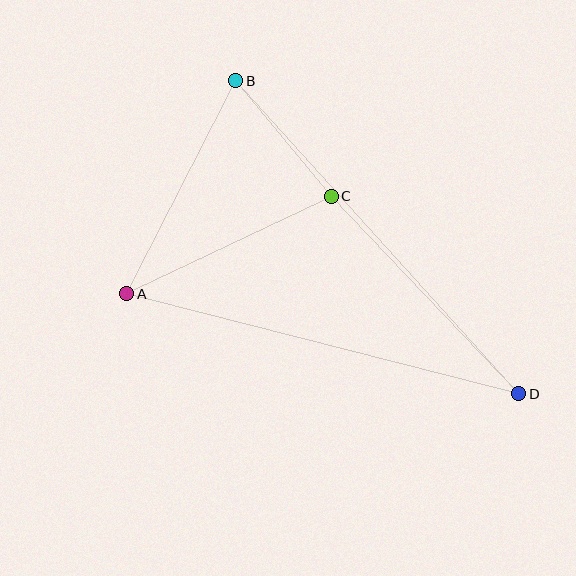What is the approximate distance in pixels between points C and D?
The distance between C and D is approximately 273 pixels.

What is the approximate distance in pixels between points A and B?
The distance between A and B is approximately 239 pixels.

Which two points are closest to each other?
Points B and C are closest to each other.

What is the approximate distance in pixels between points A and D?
The distance between A and D is approximately 404 pixels.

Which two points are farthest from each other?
Points B and D are farthest from each other.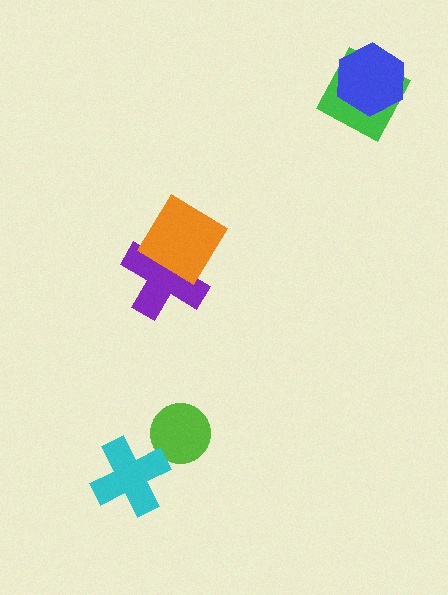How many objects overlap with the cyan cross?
0 objects overlap with the cyan cross.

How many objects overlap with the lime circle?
0 objects overlap with the lime circle.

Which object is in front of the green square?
The blue hexagon is in front of the green square.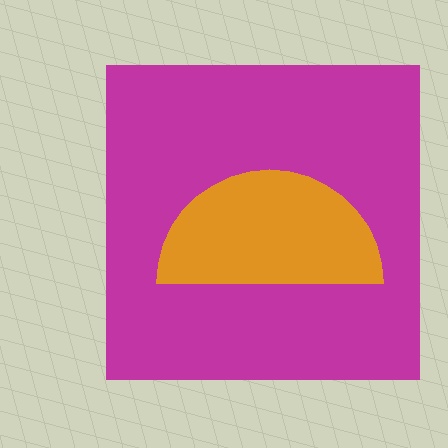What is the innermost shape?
The orange semicircle.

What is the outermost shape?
The magenta square.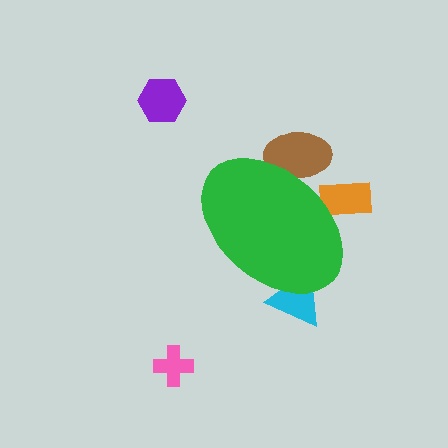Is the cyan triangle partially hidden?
Yes, the cyan triangle is partially hidden behind the green ellipse.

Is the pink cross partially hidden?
No, the pink cross is fully visible.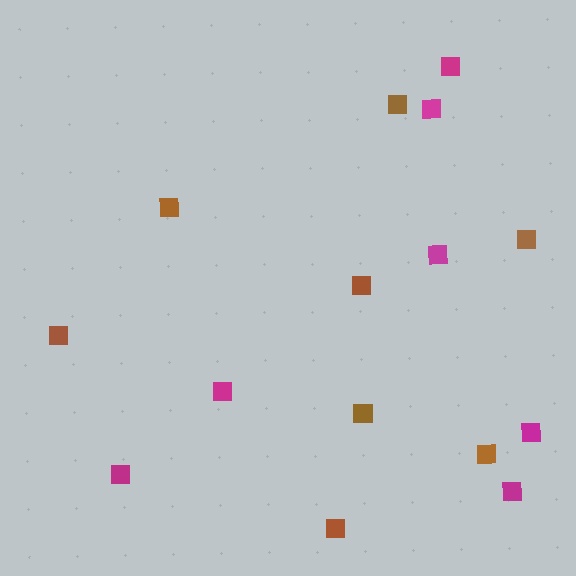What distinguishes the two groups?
There are 2 groups: one group of brown squares (8) and one group of magenta squares (7).